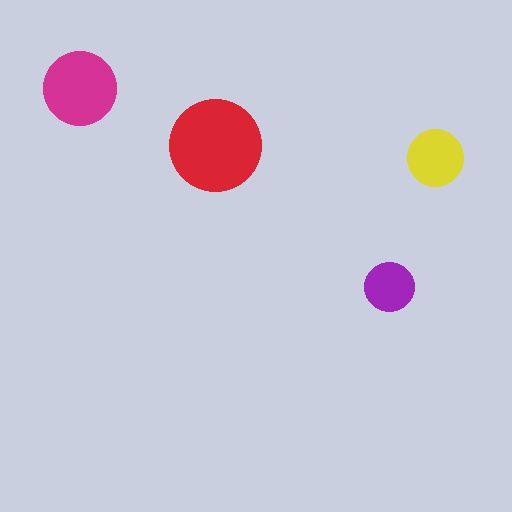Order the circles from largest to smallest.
the red one, the magenta one, the yellow one, the purple one.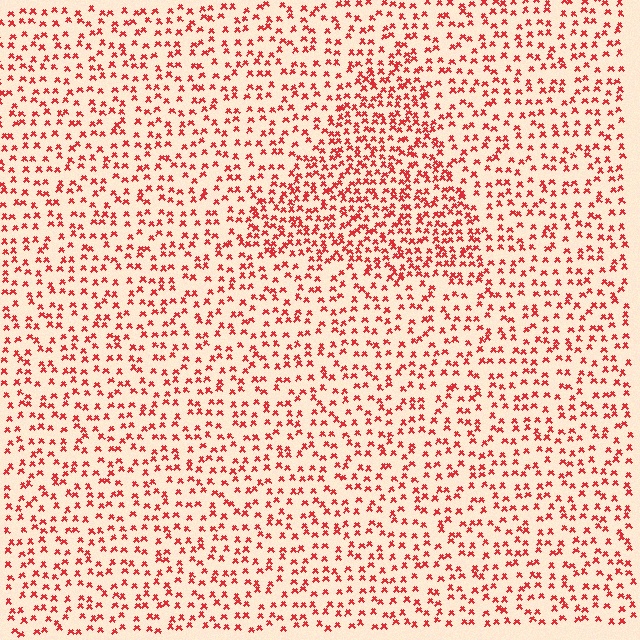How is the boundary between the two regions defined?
The boundary is defined by a change in element density (approximately 1.8x ratio). All elements are the same color, size, and shape.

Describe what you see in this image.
The image contains small red elements arranged at two different densities. A triangle-shaped region is visible where the elements are more densely packed than the surrounding area.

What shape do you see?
I see a triangle.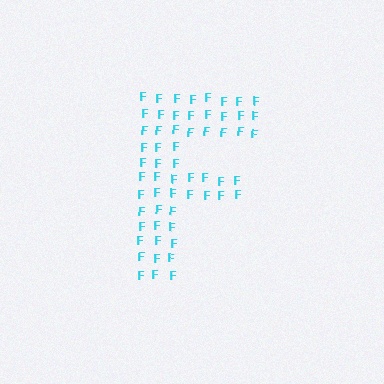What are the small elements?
The small elements are letter F's.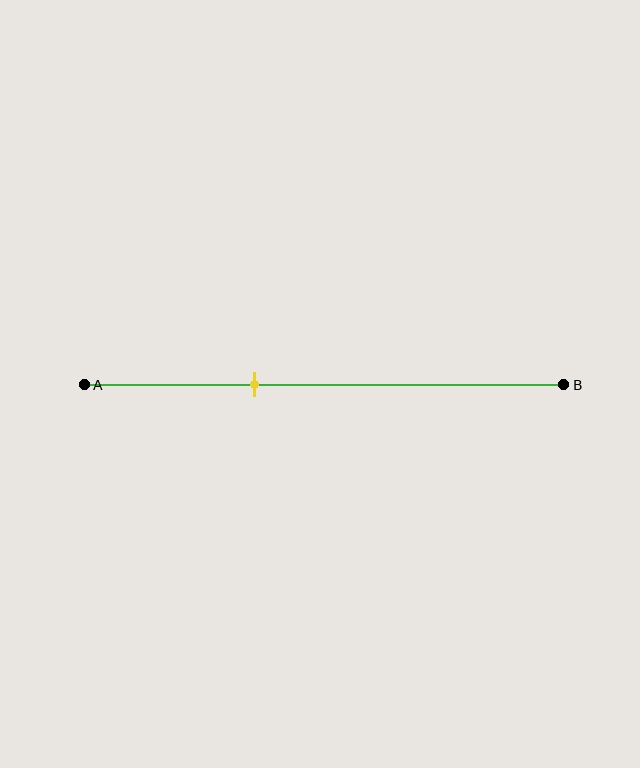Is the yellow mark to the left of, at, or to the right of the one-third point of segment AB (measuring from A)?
The yellow mark is approximately at the one-third point of segment AB.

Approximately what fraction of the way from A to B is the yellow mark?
The yellow mark is approximately 35% of the way from A to B.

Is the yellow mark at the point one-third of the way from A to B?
Yes, the mark is approximately at the one-third point.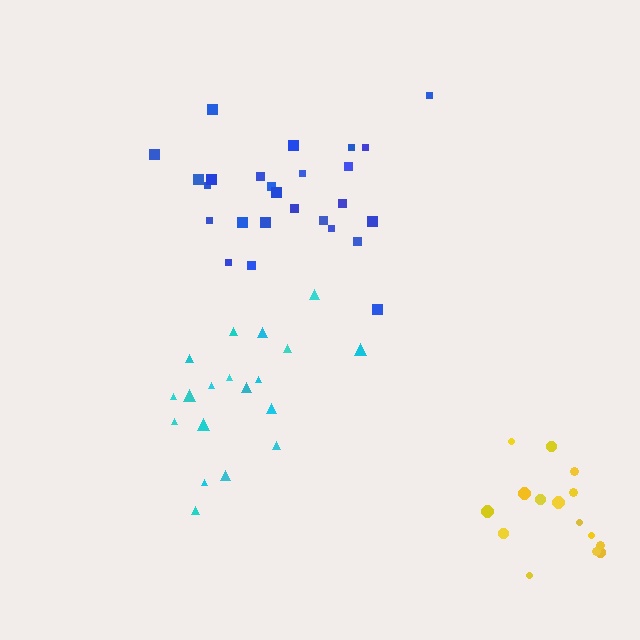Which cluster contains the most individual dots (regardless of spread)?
Blue (26).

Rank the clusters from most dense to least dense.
cyan, blue, yellow.